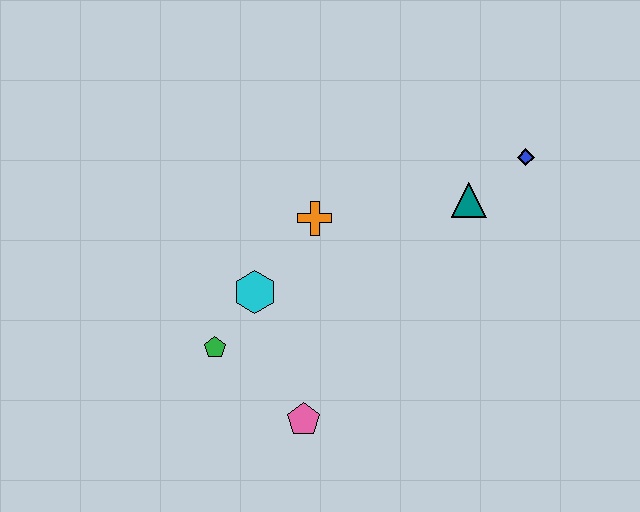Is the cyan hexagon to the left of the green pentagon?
No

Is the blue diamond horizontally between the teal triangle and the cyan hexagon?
No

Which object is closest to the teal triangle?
The blue diamond is closest to the teal triangle.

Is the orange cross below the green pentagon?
No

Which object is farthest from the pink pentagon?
The blue diamond is farthest from the pink pentagon.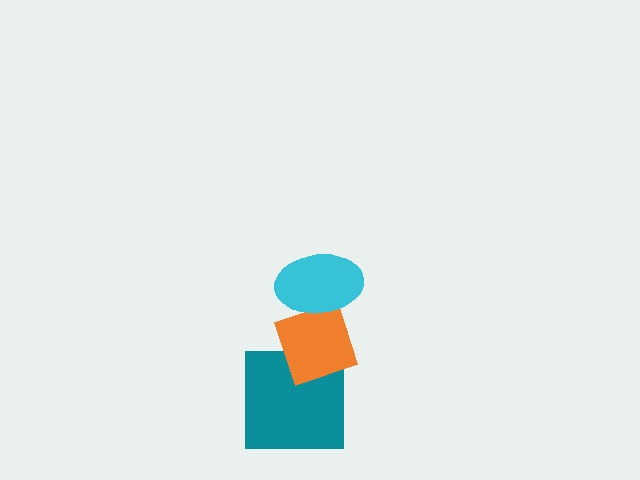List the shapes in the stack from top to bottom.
From top to bottom: the cyan ellipse, the orange diamond, the teal square.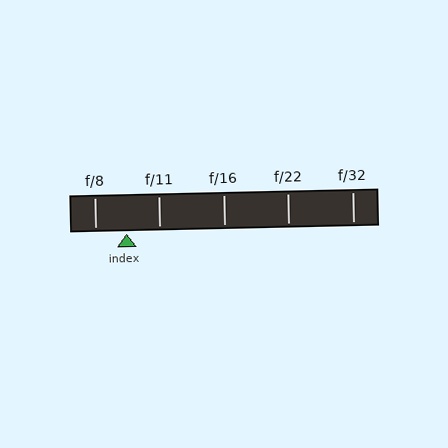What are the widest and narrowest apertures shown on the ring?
The widest aperture shown is f/8 and the narrowest is f/32.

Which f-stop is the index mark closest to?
The index mark is closest to f/8.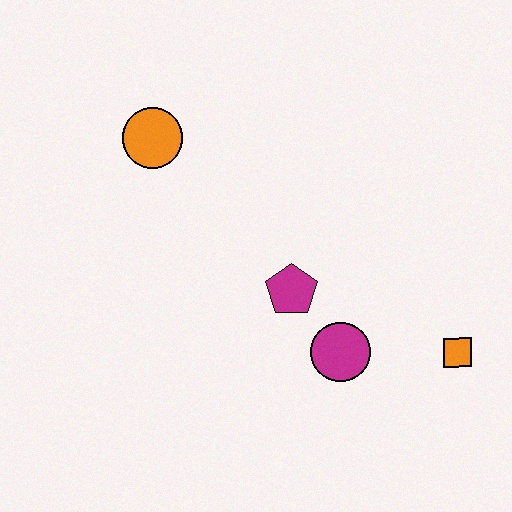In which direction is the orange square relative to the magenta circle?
The orange square is to the right of the magenta circle.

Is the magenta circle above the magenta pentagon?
No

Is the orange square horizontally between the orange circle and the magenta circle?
No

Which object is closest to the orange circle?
The magenta pentagon is closest to the orange circle.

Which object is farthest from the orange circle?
The orange square is farthest from the orange circle.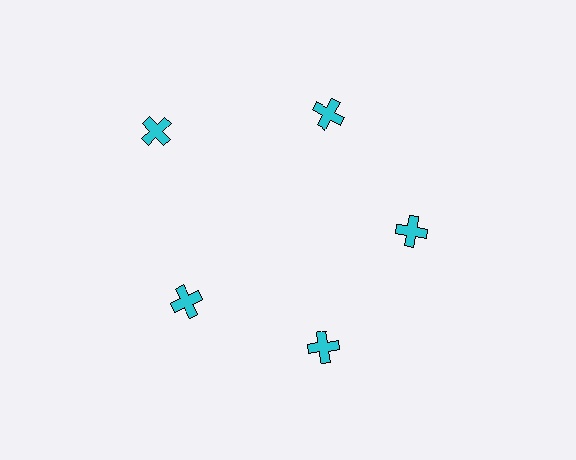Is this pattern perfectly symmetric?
No. The 5 cyan crosses are arranged in a ring, but one element near the 10 o'clock position is pushed outward from the center, breaking the 5-fold rotational symmetry.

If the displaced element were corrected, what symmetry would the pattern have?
It would have 5-fold rotational symmetry — the pattern would map onto itself every 72 degrees.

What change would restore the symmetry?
The symmetry would be restored by moving it inward, back onto the ring so that all 5 crosses sit at equal angles and equal distance from the center.